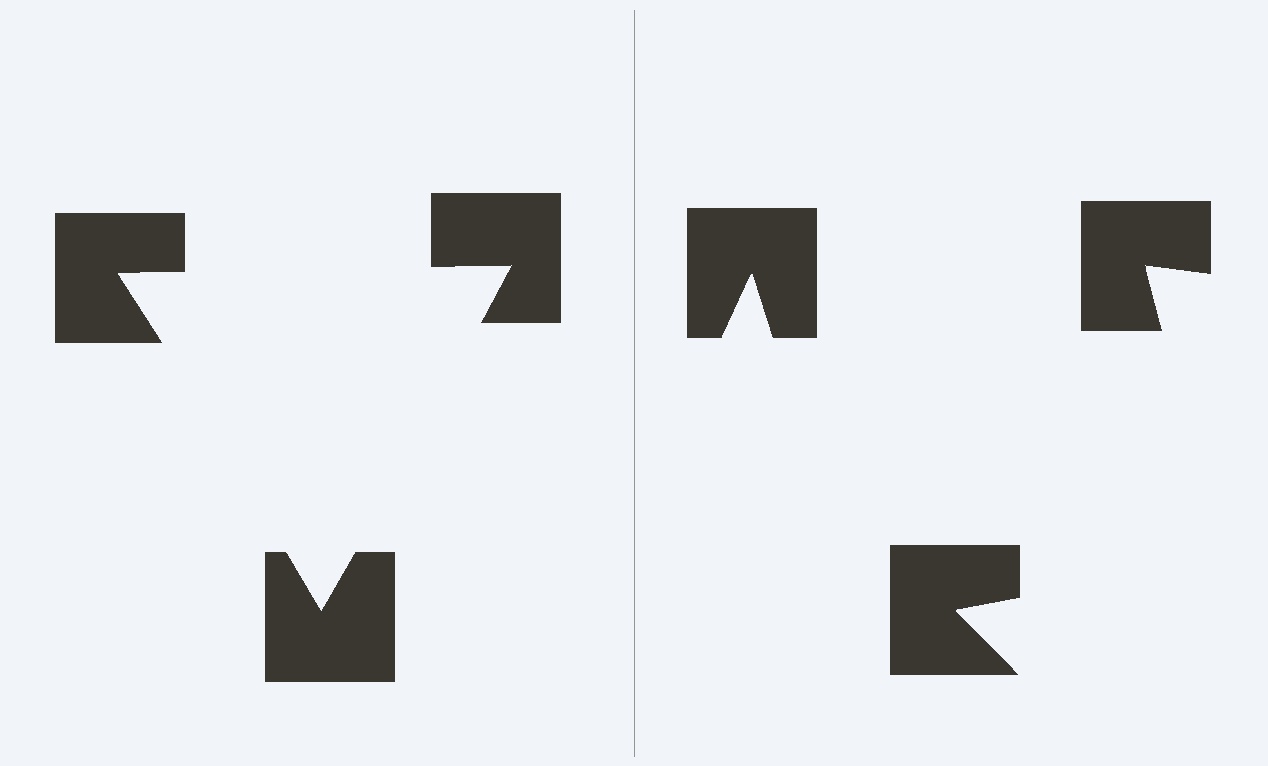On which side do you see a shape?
An illusory triangle appears on the left side. On the right side the wedge cuts are rotated, so no coherent shape forms.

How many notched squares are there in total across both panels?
6 — 3 on each side.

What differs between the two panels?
The notched squares are positioned identically on both sides; only the wedge orientations differ. On the left they align to a triangle; on the right they are misaligned.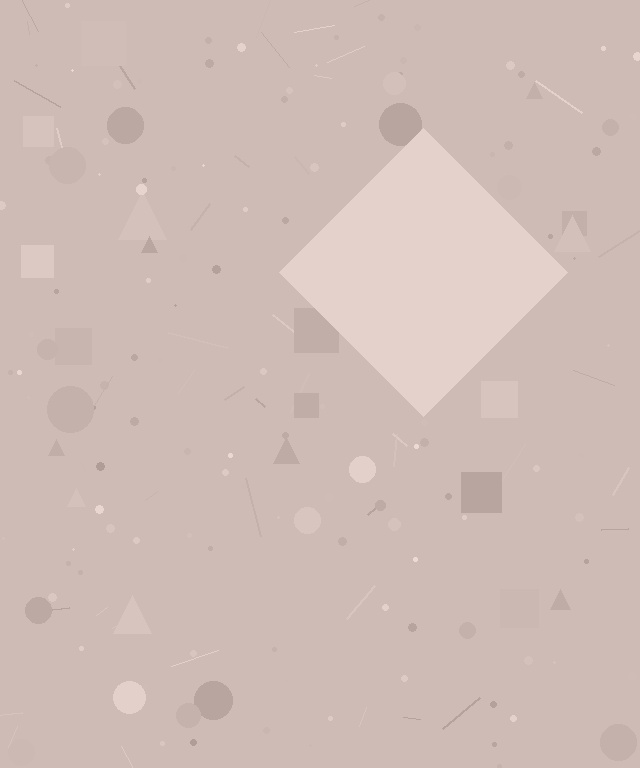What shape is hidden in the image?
A diamond is hidden in the image.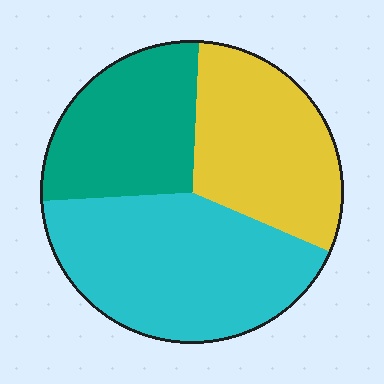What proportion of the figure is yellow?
Yellow takes up about one third (1/3) of the figure.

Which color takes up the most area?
Cyan, at roughly 40%.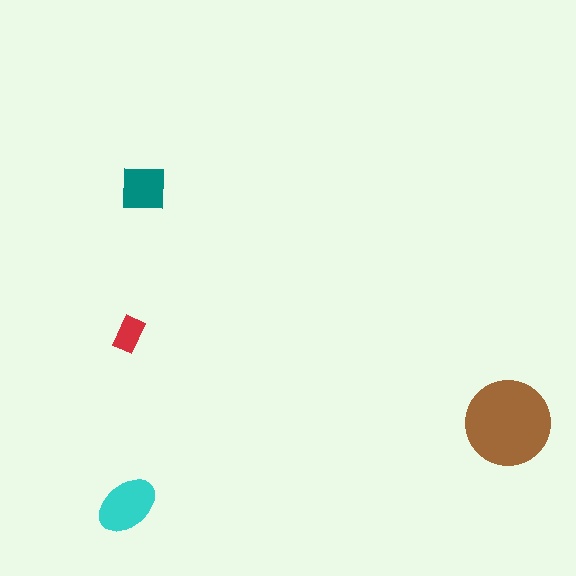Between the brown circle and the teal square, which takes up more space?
The brown circle.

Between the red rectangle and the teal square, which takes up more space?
The teal square.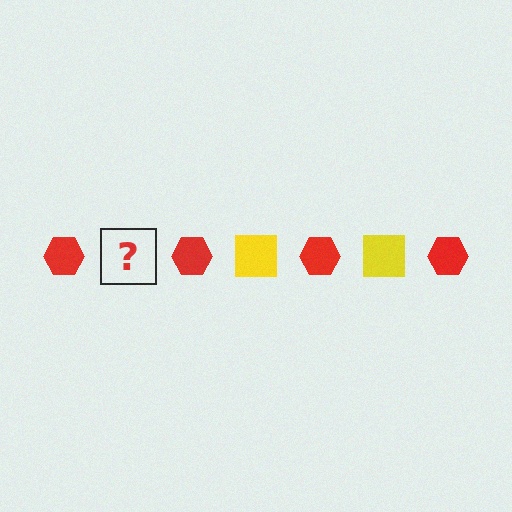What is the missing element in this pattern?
The missing element is a yellow square.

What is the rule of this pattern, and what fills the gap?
The rule is that the pattern alternates between red hexagon and yellow square. The gap should be filled with a yellow square.